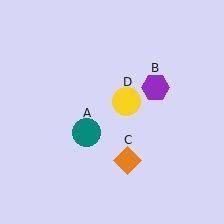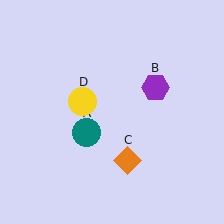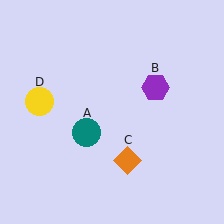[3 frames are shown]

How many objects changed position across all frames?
1 object changed position: yellow circle (object D).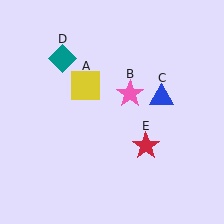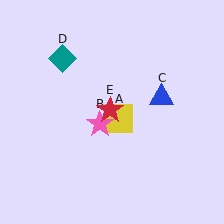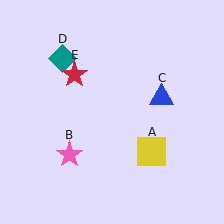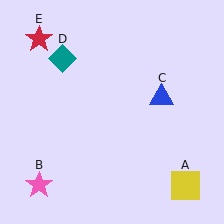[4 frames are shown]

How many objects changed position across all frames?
3 objects changed position: yellow square (object A), pink star (object B), red star (object E).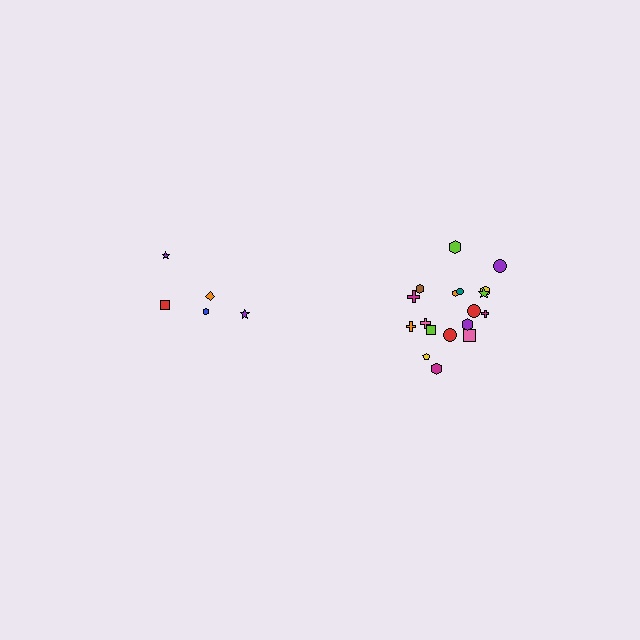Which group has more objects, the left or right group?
The right group.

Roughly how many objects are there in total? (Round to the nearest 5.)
Roughly 25 objects in total.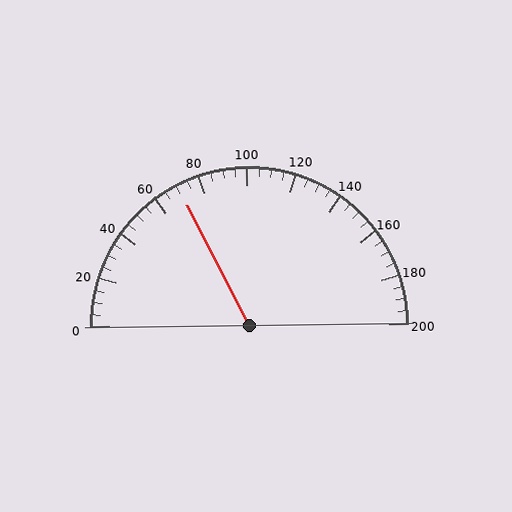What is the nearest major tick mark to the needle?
The nearest major tick mark is 80.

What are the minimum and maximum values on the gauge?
The gauge ranges from 0 to 200.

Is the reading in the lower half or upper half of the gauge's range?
The reading is in the lower half of the range (0 to 200).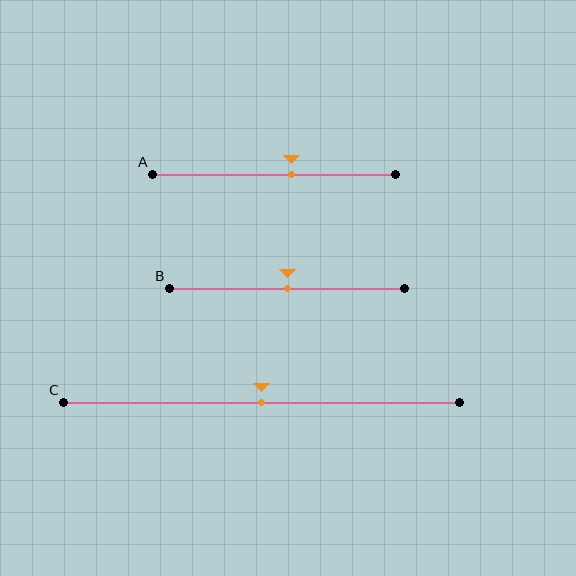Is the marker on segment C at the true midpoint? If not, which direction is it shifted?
Yes, the marker on segment C is at the true midpoint.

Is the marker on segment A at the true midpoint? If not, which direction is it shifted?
No, the marker on segment A is shifted to the right by about 7% of the segment length.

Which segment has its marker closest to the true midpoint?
Segment B has its marker closest to the true midpoint.